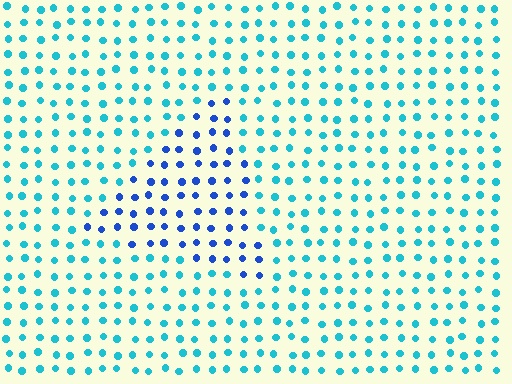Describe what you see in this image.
The image is filled with small cyan elements in a uniform arrangement. A triangle-shaped region is visible where the elements are tinted to a slightly different hue, forming a subtle color boundary.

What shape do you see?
I see a triangle.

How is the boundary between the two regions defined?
The boundary is defined purely by a slight shift in hue (about 40 degrees). Spacing, size, and orientation are identical on both sides.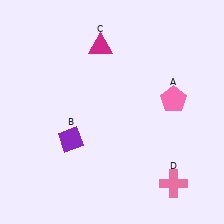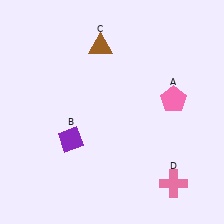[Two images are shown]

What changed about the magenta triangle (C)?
In Image 1, C is magenta. In Image 2, it changed to brown.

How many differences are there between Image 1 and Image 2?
There is 1 difference between the two images.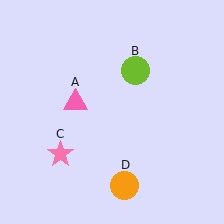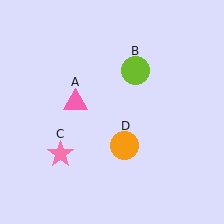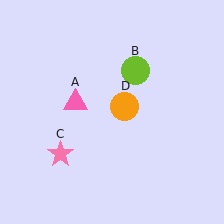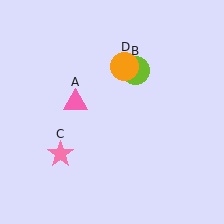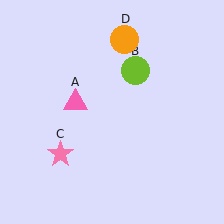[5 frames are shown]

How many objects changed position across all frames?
1 object changed position: orange circle (object D).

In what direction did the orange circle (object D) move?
The orange circle (object D) moved up.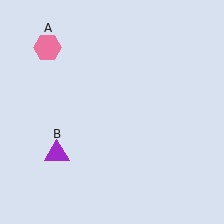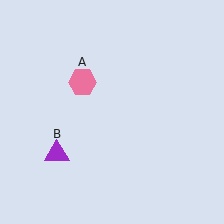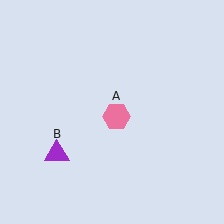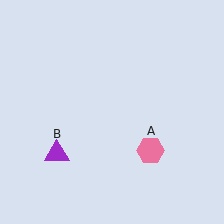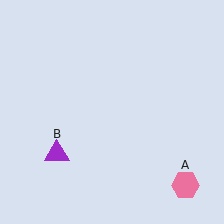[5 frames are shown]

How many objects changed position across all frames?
1 object changed position: pink hexagon (object A).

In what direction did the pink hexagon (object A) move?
The pink hexagon (object A) moved down and to the right.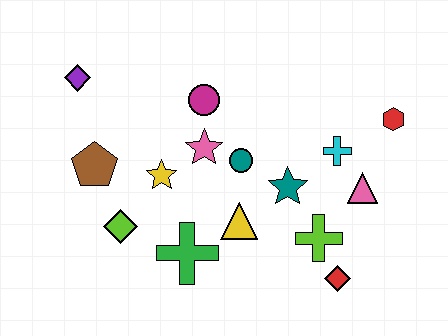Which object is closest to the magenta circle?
The pink star is closest to the magenta circle.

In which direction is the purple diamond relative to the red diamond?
The purple diamond is to the left of the red diamond.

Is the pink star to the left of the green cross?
No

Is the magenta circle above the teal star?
Yes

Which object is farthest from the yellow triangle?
The purple diamond is farthest from the yellow triangle.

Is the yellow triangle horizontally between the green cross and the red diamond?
Yes